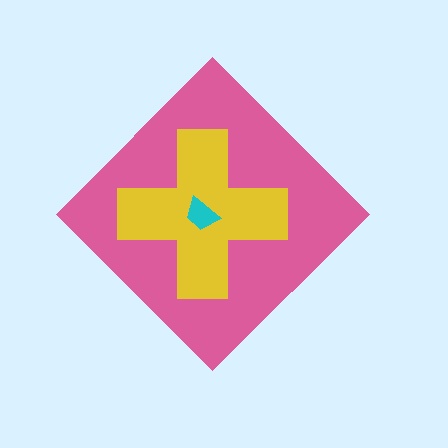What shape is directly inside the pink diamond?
The yellow cross.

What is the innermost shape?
The cyan trapezoid.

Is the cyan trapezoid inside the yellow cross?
Yes.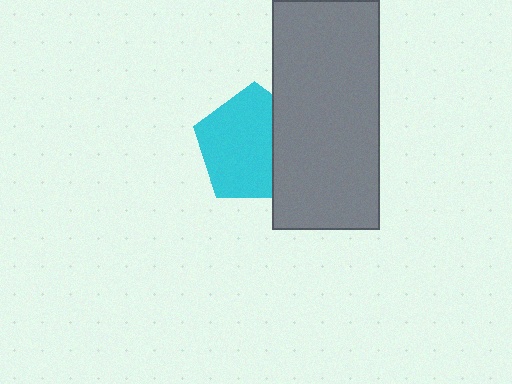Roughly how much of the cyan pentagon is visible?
Most of it is visible (roughly 69%).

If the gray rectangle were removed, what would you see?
You would see the complete cyan pentagon.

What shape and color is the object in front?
The object in front is a gray rectangle.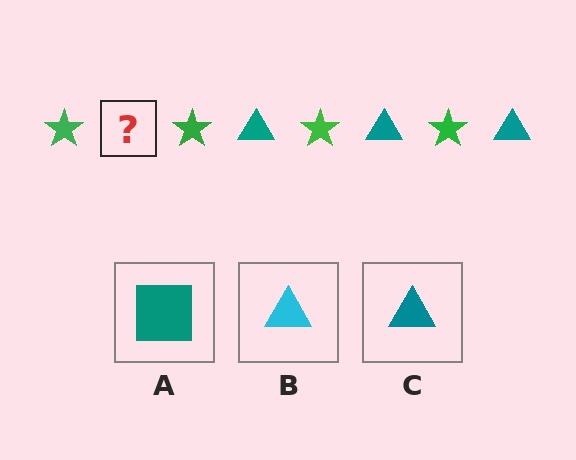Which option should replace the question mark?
Option C.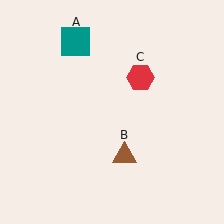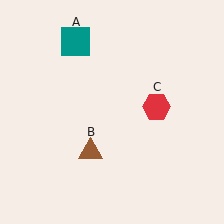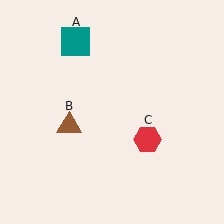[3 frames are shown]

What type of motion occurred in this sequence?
The brown triangle (object B), red hexagon (object C) rotated clockwise around the center of the scene.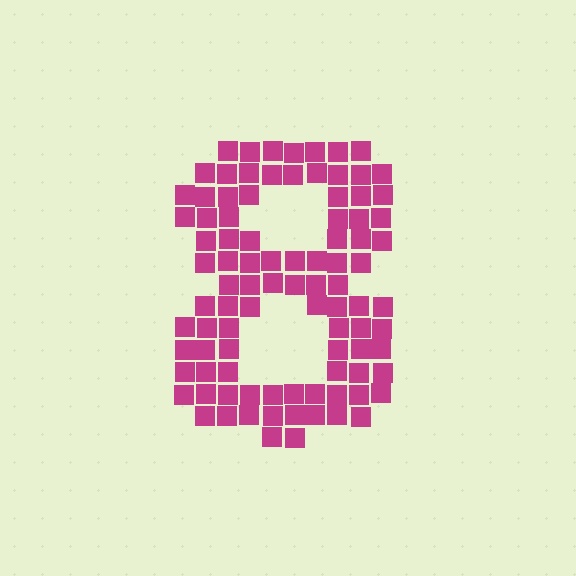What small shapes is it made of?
It is made of small squares.